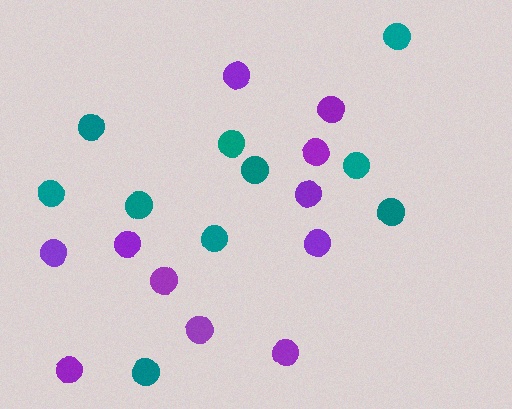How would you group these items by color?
There are 2 groups: one group of purple circles (11) and one group of teal circles (10).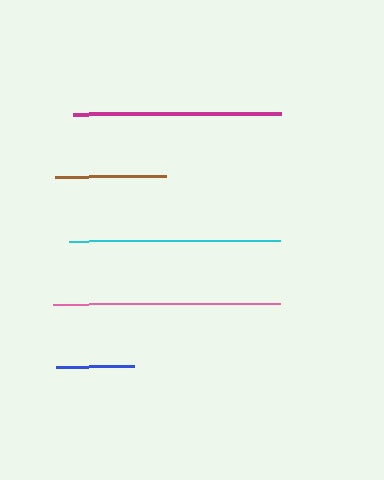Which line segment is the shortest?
The blue line is the shortest at approximately 78 pixels.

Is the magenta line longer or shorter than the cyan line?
The cyan line is longer than the magenta line.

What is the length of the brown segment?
The brown segment is approximately 111 pixels long.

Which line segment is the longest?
The pink line is the longest at approximately 227 pixels.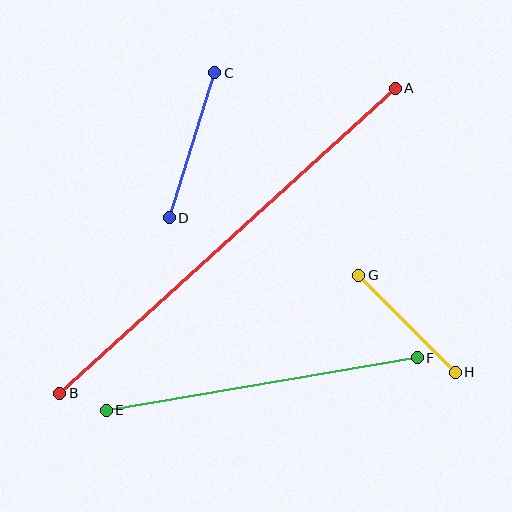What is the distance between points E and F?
The distance is approximately 315 pixels.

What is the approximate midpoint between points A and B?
The midpoint is at approximately (227, 241) pixels.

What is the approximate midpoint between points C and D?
The midpoint is at approximately (192, 145) pixels.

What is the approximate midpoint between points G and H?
The midpoint is at approximately (407, 324) pixels.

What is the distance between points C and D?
The distance is approximately 152 pixels.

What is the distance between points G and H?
The distance is approximately 137 pixels.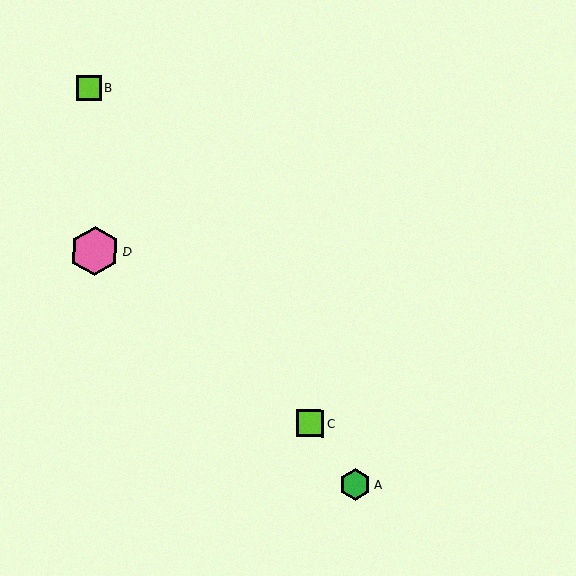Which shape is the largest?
The pink hexagon (labeled D) is the largest.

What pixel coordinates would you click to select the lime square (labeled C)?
Click at (310, 423) to select the lime square C.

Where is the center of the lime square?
The center of the lime square is at (89, 88).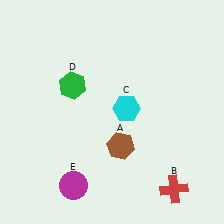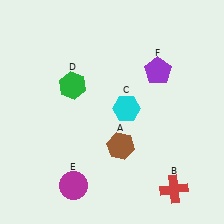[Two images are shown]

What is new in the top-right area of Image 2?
A purple pentagon (F) was added in the top-right area of Image 2.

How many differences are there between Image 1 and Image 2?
There is 1 difference between the two images.